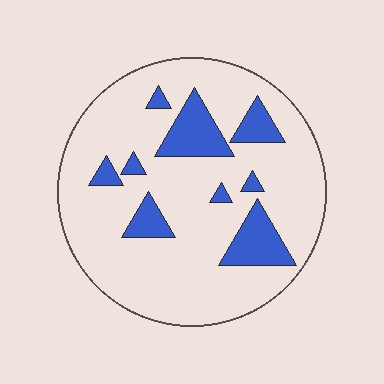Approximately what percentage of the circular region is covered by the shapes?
Approximately 20%.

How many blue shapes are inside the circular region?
9.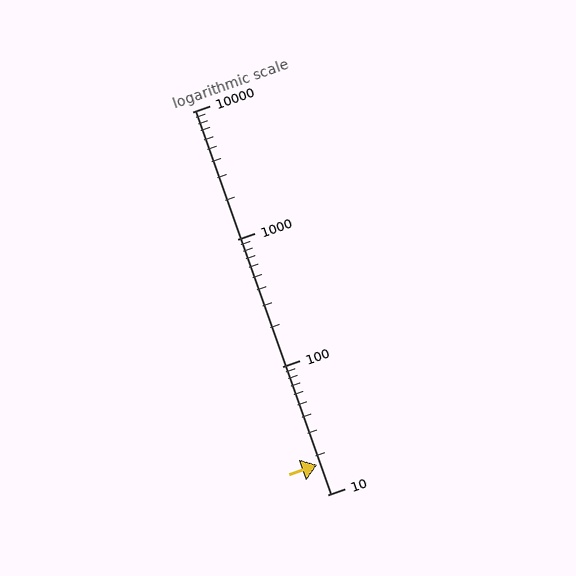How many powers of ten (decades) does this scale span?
The scale spans 3 decades, from 10 to 10000.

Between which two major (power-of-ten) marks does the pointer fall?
The pointer is between 10 and 100.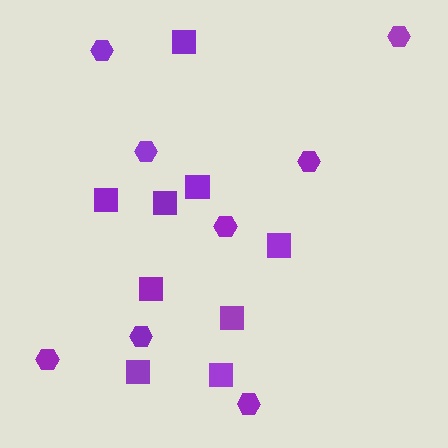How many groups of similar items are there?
There are 2 groups: one group of hexagons (8) and one group of squares (9).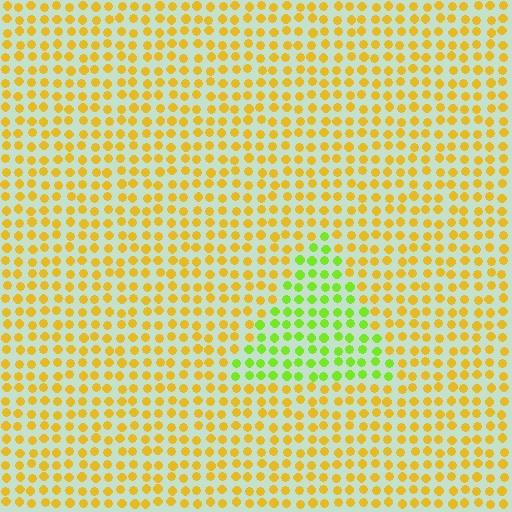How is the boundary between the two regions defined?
The boundary is defined purely by a slight shift in hue (about 49 degrees). Spacing, size, and orientation are identical on both sides.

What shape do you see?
I see a triangle.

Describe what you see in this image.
The image is filled with small yellow elements in a uniform arrangement. A triangle-shaped region is visible where the elements are tinted to a slightly different hue, forming a subtle color boundary.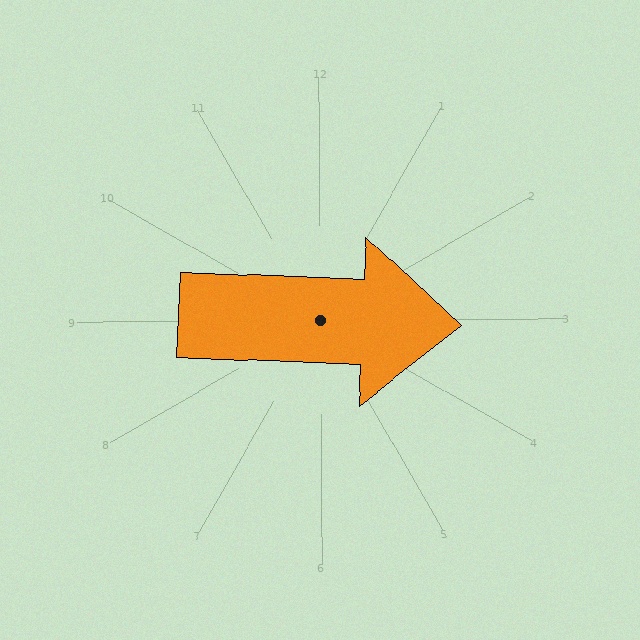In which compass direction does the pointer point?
East.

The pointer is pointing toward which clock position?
Roughly 3 o'clock.